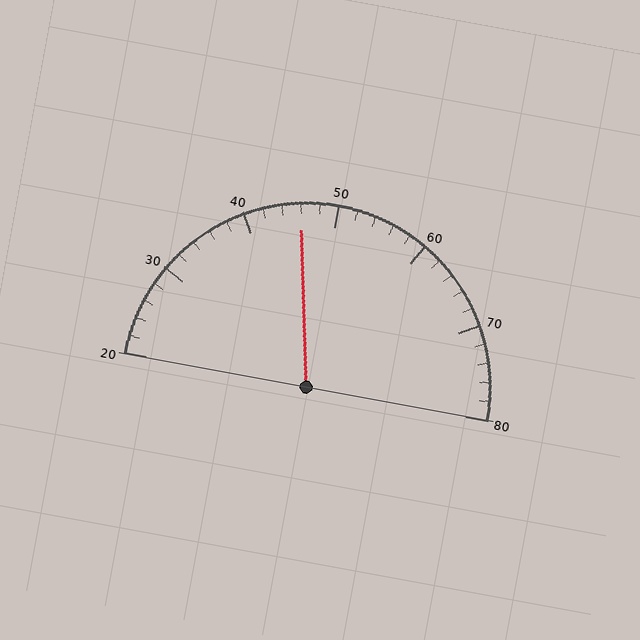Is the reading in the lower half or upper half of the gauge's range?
The reading is in the lower half of the range (20 to 80).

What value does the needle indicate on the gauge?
The needle indicates approximately 46.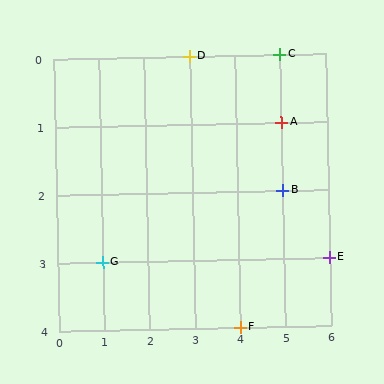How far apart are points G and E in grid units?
Points G and E are 5 columns apart.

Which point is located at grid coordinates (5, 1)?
Point A is at (5, 1).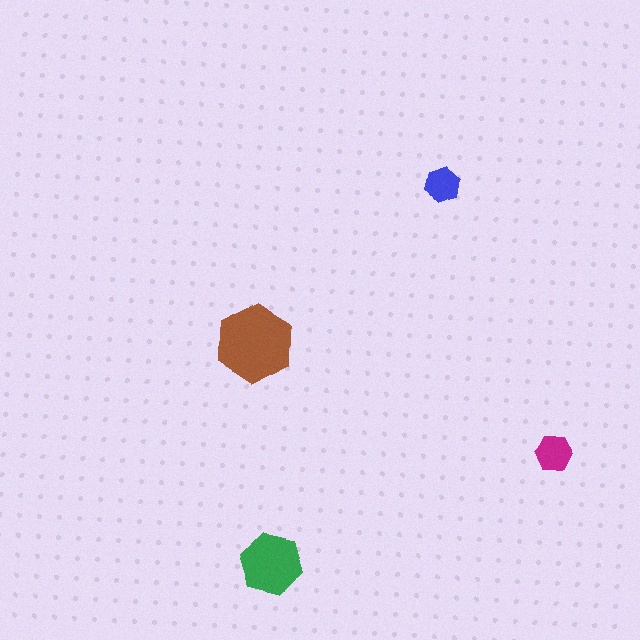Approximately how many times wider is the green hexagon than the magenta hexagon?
About 1.5 times wider.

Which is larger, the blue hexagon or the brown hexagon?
The brown one.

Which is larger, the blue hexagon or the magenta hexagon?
The magenta one.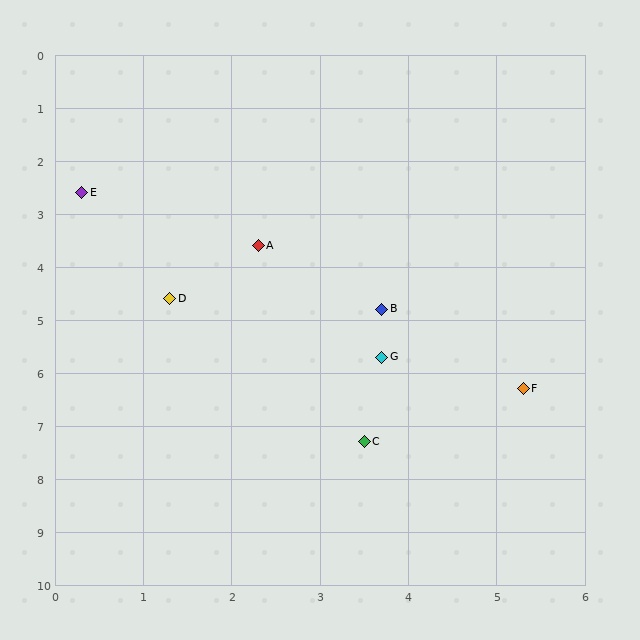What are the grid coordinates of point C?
Point C is at approximately (3.5, 7.3).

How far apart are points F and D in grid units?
Points F and D are about 4.3 grid units apart.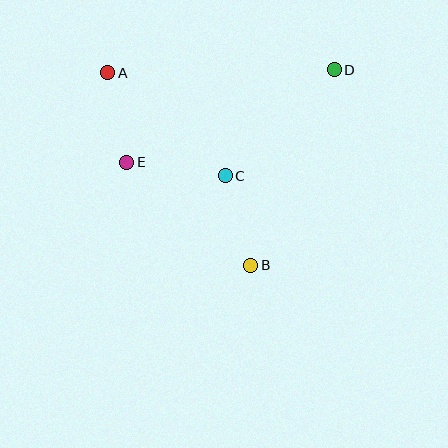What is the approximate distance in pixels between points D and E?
The distance between D and E is approximately 227 pixels.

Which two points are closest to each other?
Points A and E are closest to each other.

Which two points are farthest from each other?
Points A and B are farthest from each other.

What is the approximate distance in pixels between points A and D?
The distance between A and D is approximately 226 pixels.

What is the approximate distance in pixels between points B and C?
The distance between B and C is approximately 93 pixels.